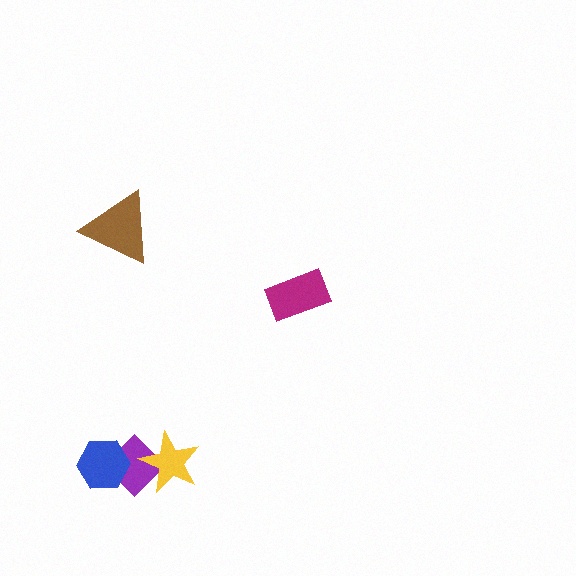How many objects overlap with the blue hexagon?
1 object overlaps with the blue hexagon.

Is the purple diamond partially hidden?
Yes, it is partially covered by another shape.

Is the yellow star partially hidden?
No, no other shape covers it.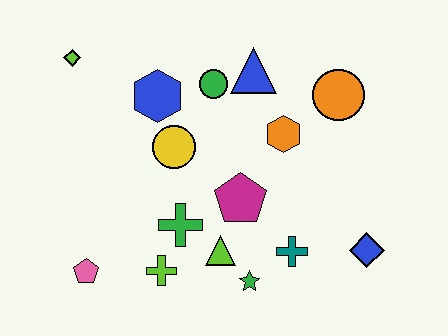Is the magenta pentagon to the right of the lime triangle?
Yes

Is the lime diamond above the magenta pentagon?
Yes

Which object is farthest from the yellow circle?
The blue diamond is farthest from the yellow circle.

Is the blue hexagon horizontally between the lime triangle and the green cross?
No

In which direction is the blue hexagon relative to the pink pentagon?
The blue hexagon is above the pink pentagon.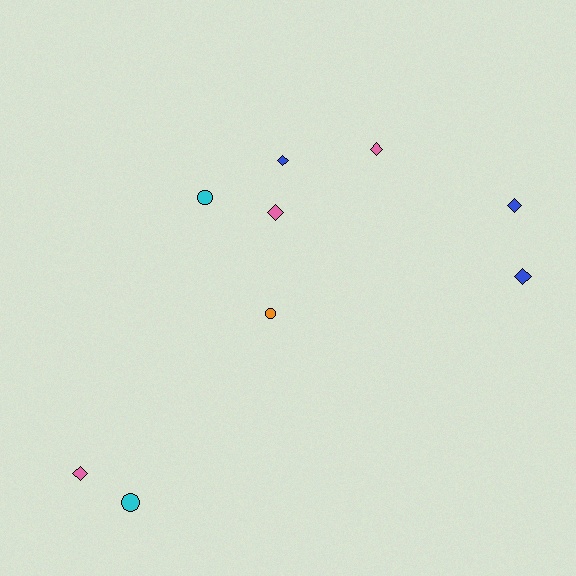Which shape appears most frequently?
Diamond, with 6 objects.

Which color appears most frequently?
Blue, with 3 objects.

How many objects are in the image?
There are 9 objects.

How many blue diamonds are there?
There are 3 blue diamonds.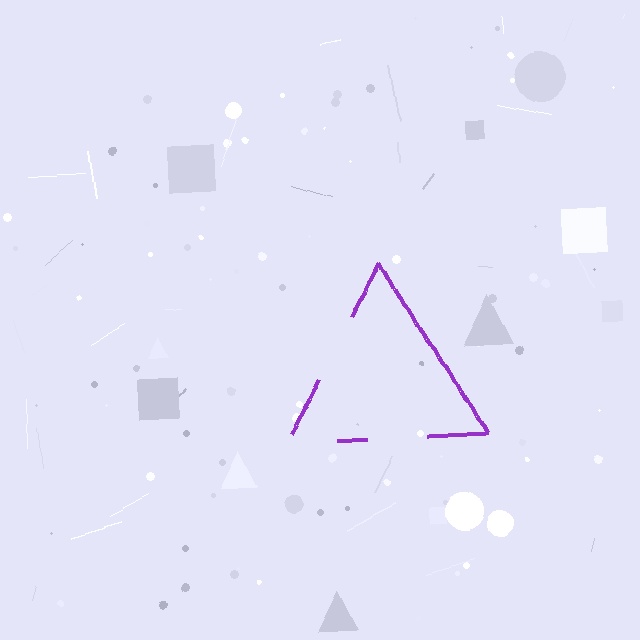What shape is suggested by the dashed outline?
The dashed outline suggests a triangle.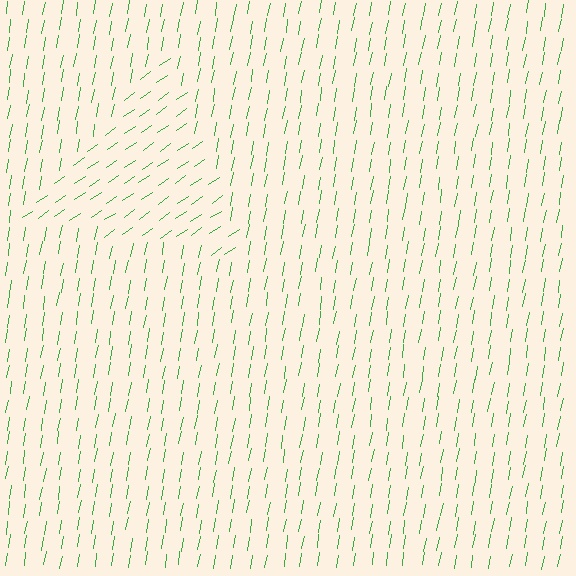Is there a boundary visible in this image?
Yes, there is a texture boundary formed by a change in line orientation.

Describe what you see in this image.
The image is filled with small green line segments. A triangle region in the image has lines oriented differently from the surrounding lines, creating a visible texture boundary.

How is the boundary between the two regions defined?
The boundary is defined purely by a change in line orientation (approximately 45 degrees difference). All lines are the same color and thickness.